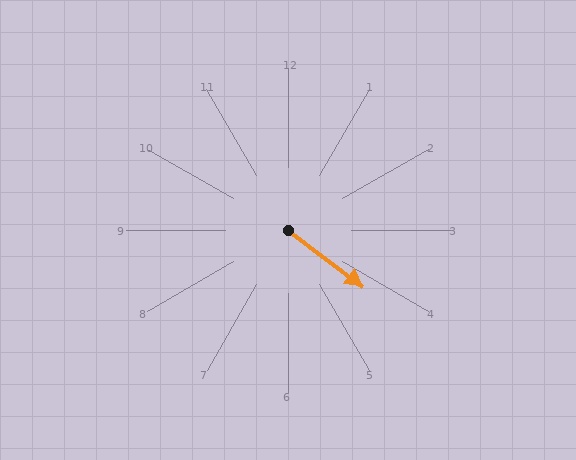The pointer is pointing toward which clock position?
Roughly 4 o'clock.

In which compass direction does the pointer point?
Southeast.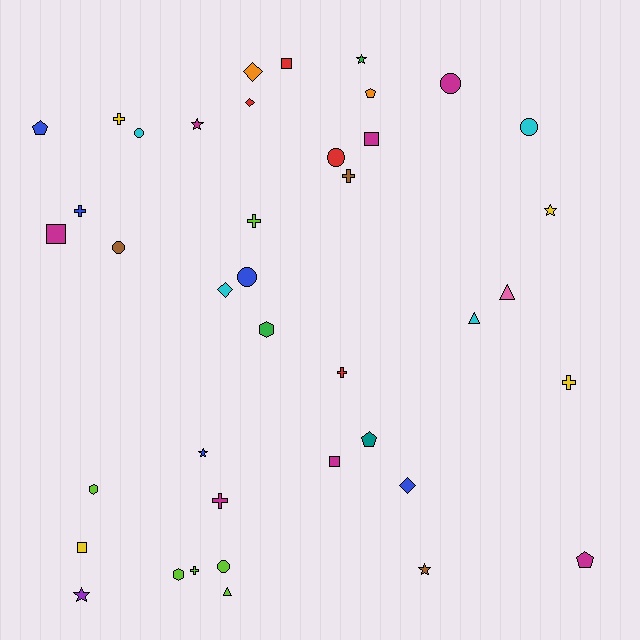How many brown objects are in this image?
There are 3 brown objects.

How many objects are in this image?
There are 40 objects.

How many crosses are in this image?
There are 8 crosses.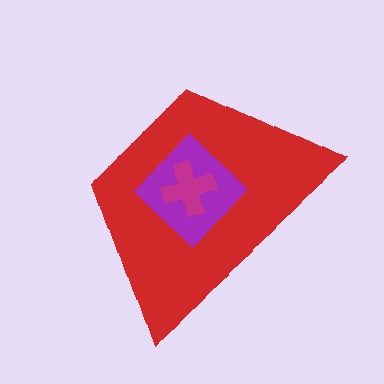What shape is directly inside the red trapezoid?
The purple diamond.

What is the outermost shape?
The red trapezoid.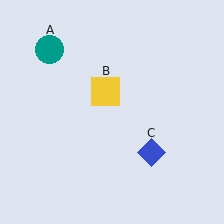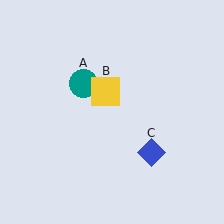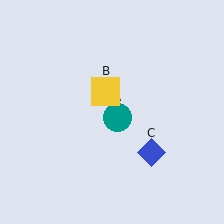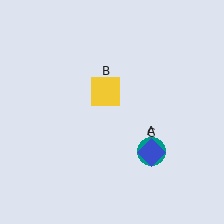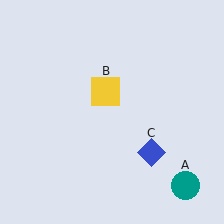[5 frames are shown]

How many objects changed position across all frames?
1 object changed position: teal circle (object A).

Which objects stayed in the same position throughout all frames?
Yellow square (object B) and blue diamond (object C) remained stationary.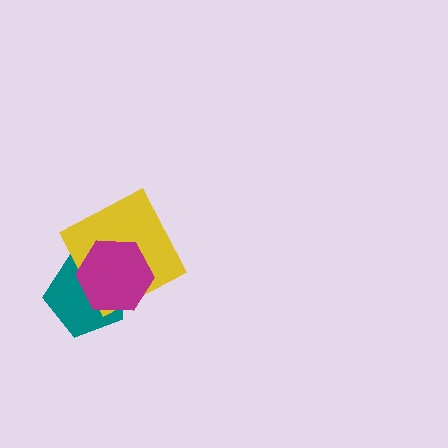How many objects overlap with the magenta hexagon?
2 objects overlap with the magenta hexagon.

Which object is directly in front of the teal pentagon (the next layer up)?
The yellow square is directly in front of the teal pentagon.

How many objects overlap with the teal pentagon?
2 objects overlap with the teal pentagon.